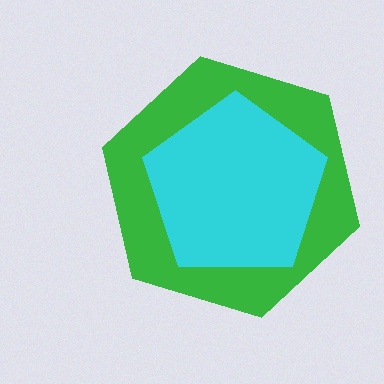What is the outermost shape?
The green hexagon.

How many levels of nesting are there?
2.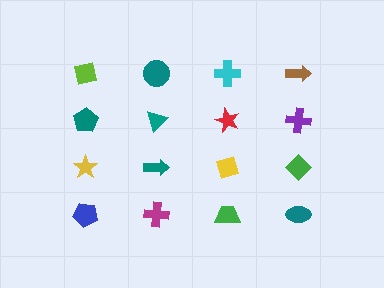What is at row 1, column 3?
A cyan cross.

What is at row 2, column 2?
A teal triangle.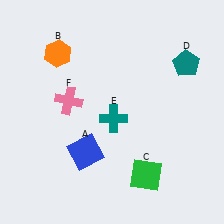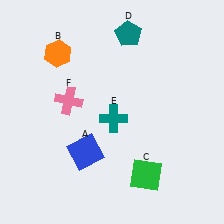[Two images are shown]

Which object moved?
The teal pentagon (D) moved left.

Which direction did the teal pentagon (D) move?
The teal pentagon (D) moved left.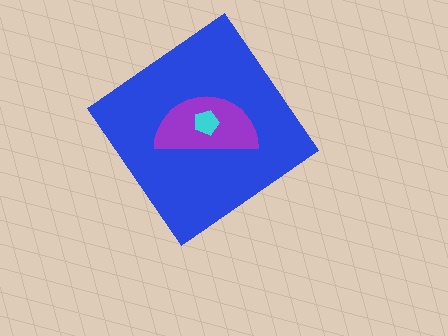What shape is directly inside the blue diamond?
The purple semicircle.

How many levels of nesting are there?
3.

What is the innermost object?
The cyan pentagon.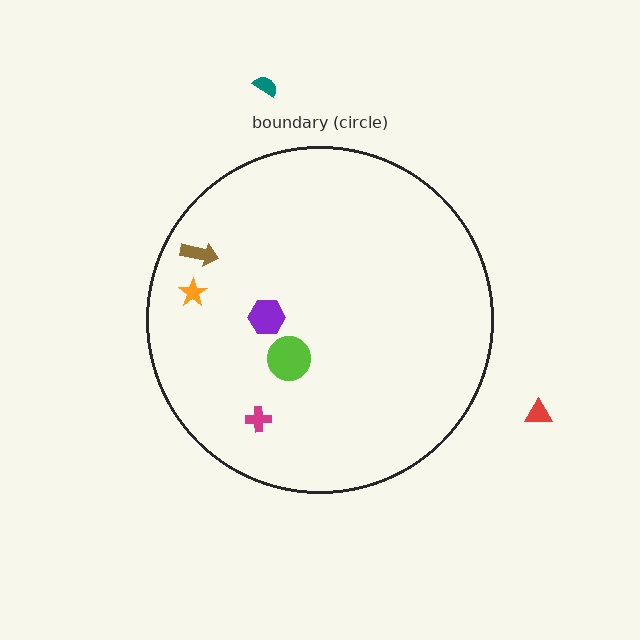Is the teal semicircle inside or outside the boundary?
Outside.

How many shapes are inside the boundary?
5 inside, 2 outside.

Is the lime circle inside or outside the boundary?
Inside.